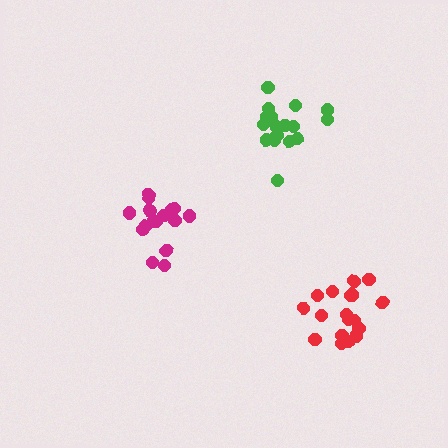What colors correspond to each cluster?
The clusters are colored: magenta, red, green.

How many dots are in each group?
Group 1: 18 dots, Group 2: 18 dots, Group 3: 17 dots (53 total).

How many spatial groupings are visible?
There are 3 spatial groupings.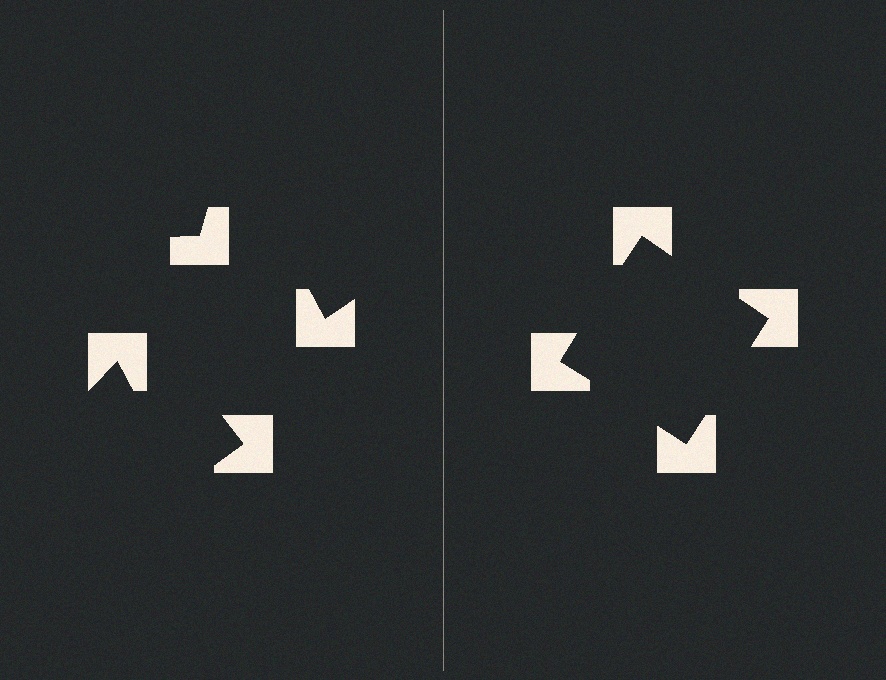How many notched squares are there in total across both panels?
8 — 4 on each side.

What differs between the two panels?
The notched squares are positioned identically on both sides; only the wedge orientations differ. On the right they align to a square; on the left they are misaligned.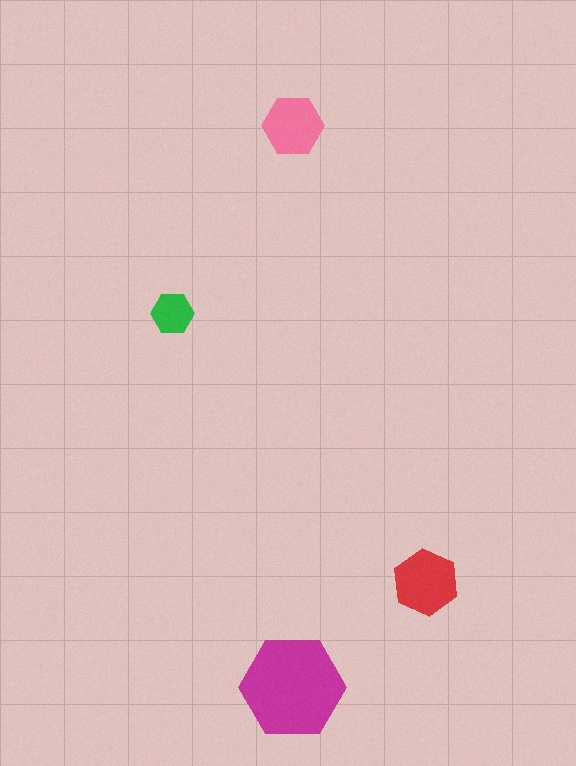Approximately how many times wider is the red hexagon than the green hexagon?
About 1.5 times wider.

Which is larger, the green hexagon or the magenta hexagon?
The magenta one.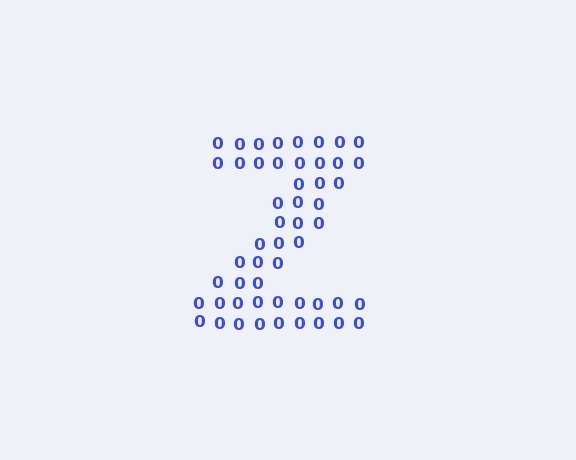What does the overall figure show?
The overall figure shows the letter Z.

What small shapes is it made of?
It is made of small digit 0's.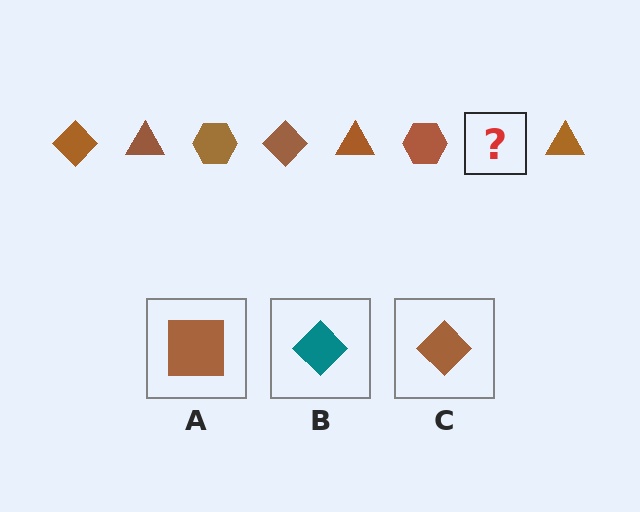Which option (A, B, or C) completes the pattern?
C.